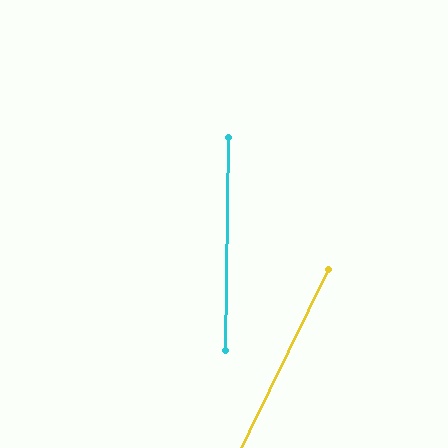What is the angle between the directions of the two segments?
Approximately 25 degrees.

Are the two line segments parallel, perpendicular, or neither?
Neither parallel nor perpendicular — they differ by about 25°.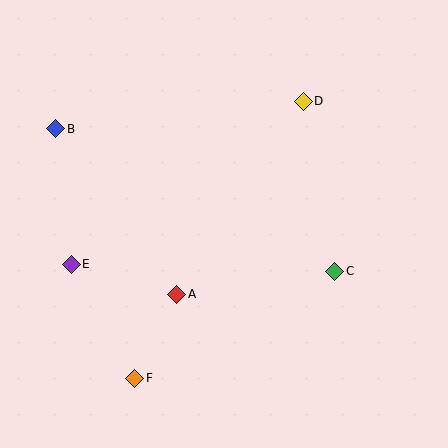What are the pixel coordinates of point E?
Point E is at (71, 264).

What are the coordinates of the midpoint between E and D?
The midpoint between E and D is at (187, 183).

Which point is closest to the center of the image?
Point A at (177, 294) is closest to the center.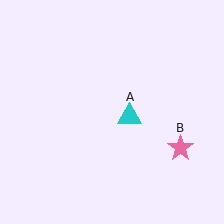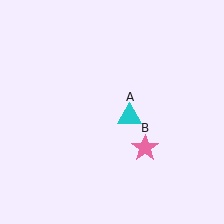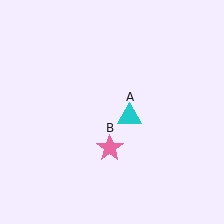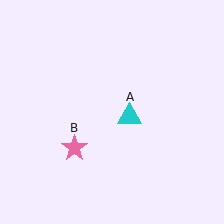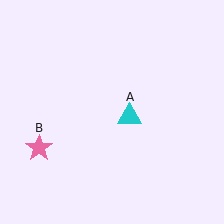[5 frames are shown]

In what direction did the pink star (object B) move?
The pink star (object B) moved left.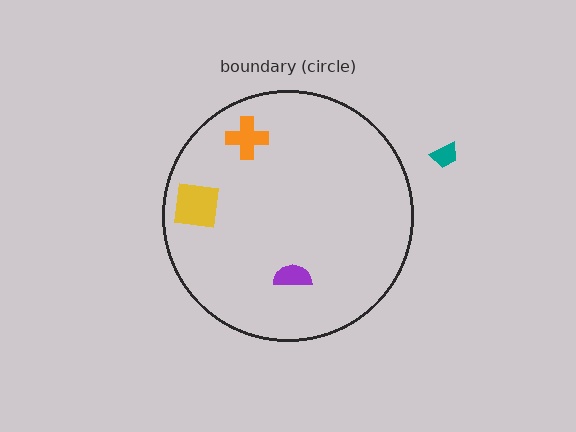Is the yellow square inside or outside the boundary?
Inside.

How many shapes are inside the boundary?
3 inside, 1 outside.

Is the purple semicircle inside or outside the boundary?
Inside.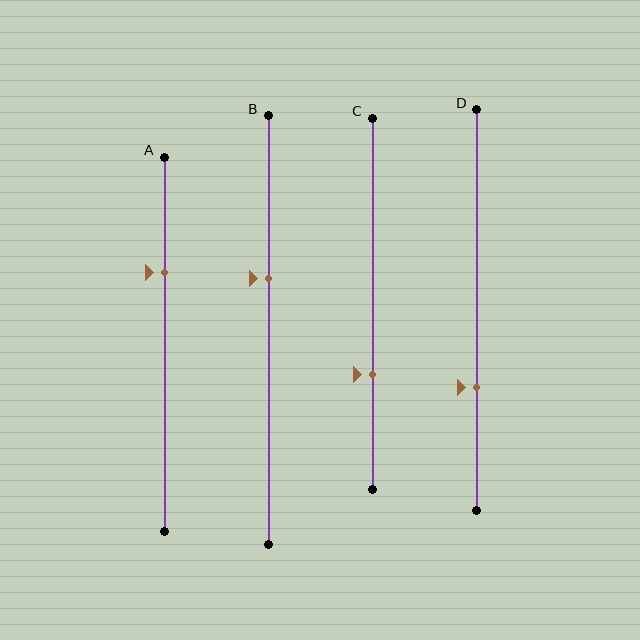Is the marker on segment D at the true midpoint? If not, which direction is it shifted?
No, the marker on segment D is shifted downward by about 19% of the segment length.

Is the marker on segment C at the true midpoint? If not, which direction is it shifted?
No, the marker on segment C is shifted downward by about 19% of the segment length.